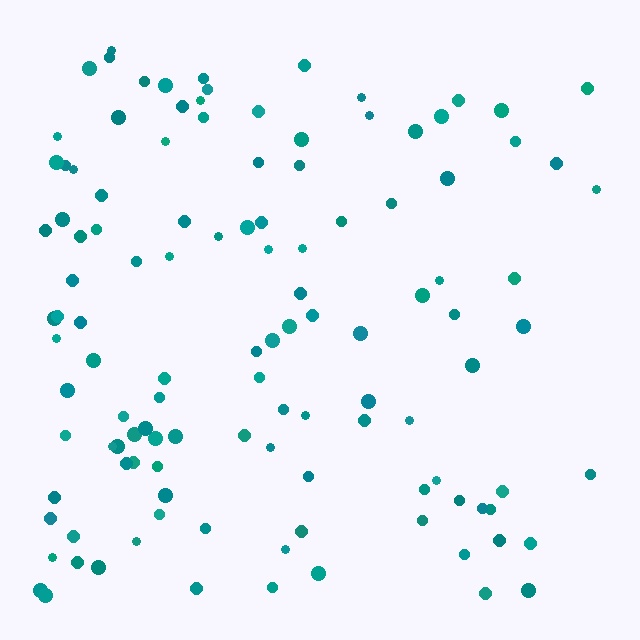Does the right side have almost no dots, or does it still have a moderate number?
Still a moderate number, just noticeably fewer than the left.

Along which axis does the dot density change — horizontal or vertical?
Horizontal.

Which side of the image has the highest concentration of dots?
The left.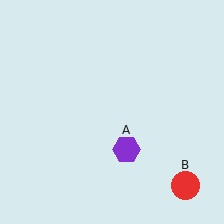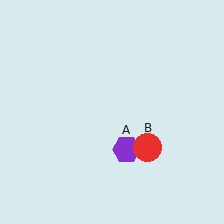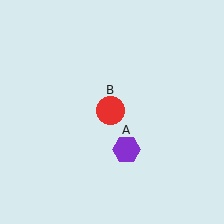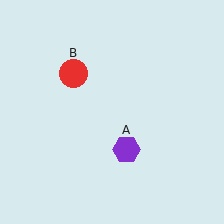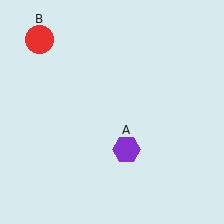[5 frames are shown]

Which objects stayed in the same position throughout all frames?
Purple hexagon (object A) remained stationary.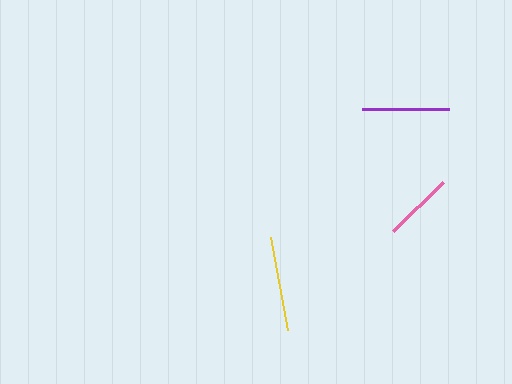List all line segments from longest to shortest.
From longest to shortest: yellow, purple, pink.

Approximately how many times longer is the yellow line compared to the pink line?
The yellow line is approximately 1.3 times the length of the pink line.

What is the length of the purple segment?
The purple segment is approximately 87 pixels long.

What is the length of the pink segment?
The pink segment is approximately 70 pixels long.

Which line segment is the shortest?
The pink line is the shortest at approximately 70 pixels.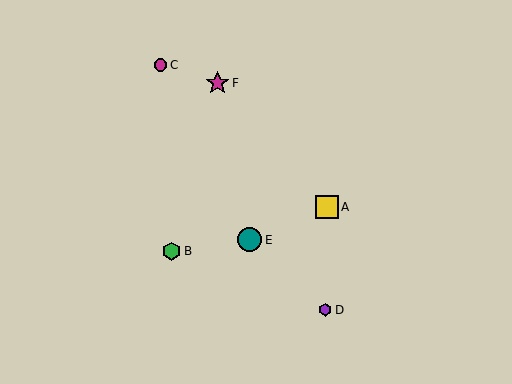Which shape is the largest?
The teal circle (labeled E) is the largest.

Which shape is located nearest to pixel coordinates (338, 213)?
The yellow square (labeled A) at (327, 207) is nearest to that location.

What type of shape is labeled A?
Shape A is a yellow square.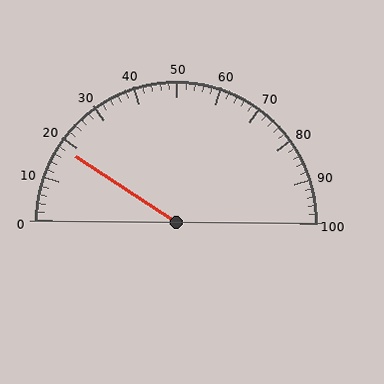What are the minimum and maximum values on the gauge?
The gauge ranges from 0 to 100.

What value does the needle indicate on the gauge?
The needle indicates approximately 18.